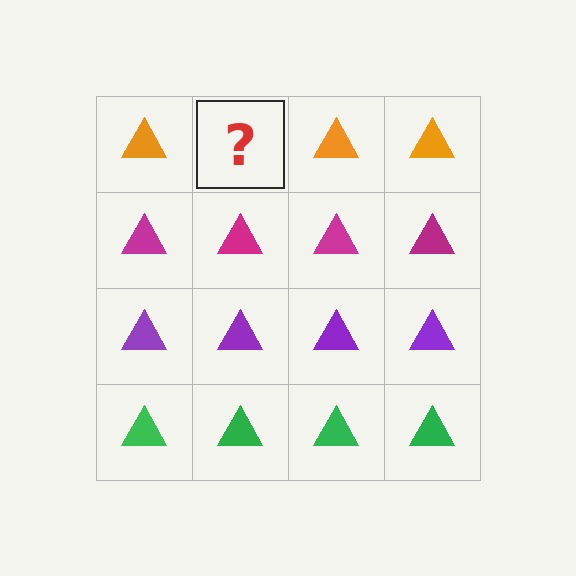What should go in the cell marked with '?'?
The missing cell should contain an orange triangle.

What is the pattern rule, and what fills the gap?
The rule is that each row has a consistent color. The gap should be filled with an orange triangle.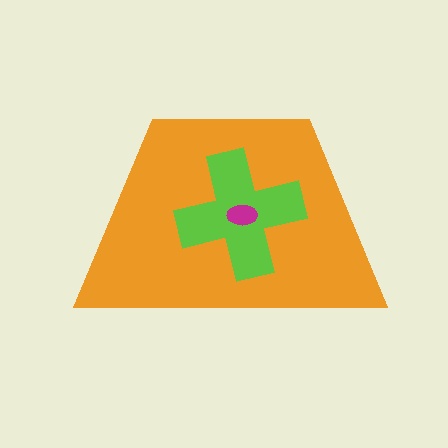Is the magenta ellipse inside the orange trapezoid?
Yes.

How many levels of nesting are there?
3.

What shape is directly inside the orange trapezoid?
The lime cross.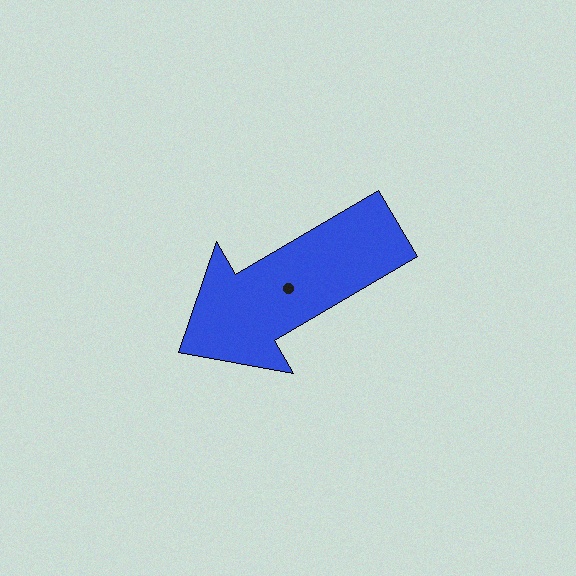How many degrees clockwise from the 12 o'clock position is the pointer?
Approximately 240 degrees.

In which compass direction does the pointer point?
Southwest.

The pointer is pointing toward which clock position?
Roughly 8 o'clock.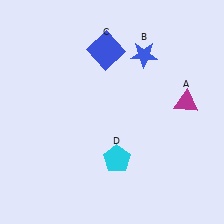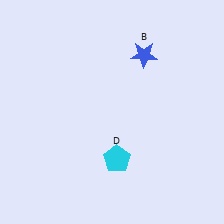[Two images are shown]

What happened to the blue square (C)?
The blue square (C) was removed in Image 2. It was in the top-left area of Image 1.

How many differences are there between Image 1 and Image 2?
There are 2 differences between the two images.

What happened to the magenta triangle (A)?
The magenta triangle (A) was removed in Image 2. It was in the top-right area of Image 1.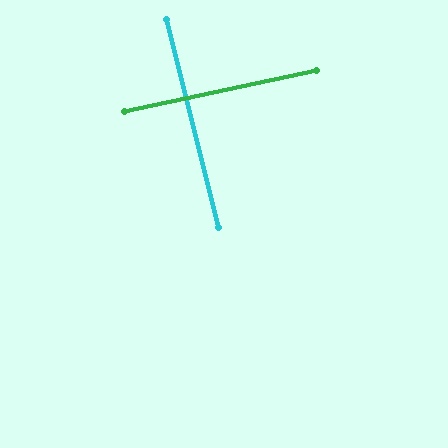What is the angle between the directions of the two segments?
Approximately 88 degrees.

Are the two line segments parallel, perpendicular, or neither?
Perpendicular — they meet at approximately 88°.